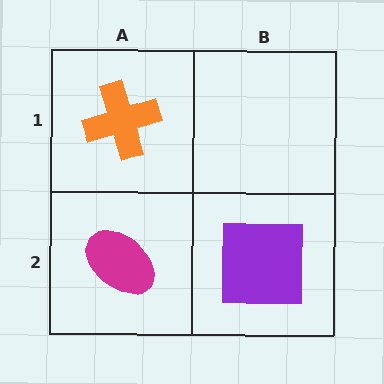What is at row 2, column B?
A purple square.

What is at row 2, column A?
A magenta ellipse.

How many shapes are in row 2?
2 shapes.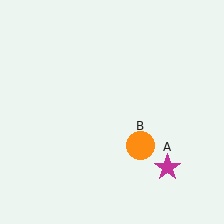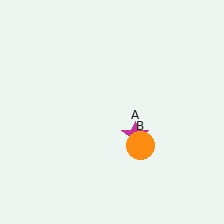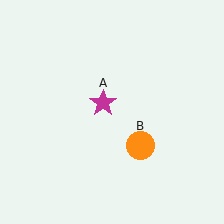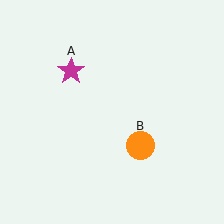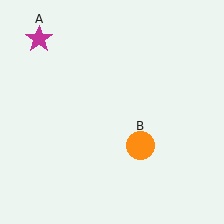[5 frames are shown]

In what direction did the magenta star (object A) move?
The magenta star (object A) moved up and to the left.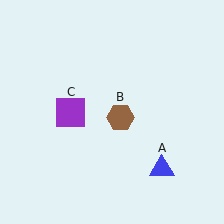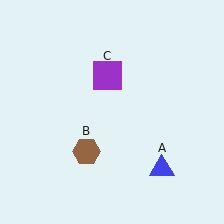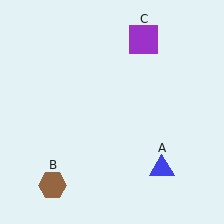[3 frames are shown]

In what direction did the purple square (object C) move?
The purple square (object C) moved up and to the right.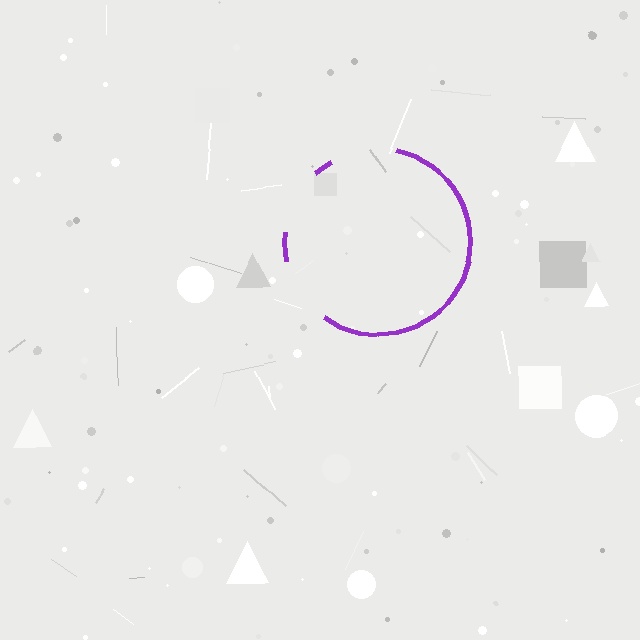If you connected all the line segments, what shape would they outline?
They would outline a circle.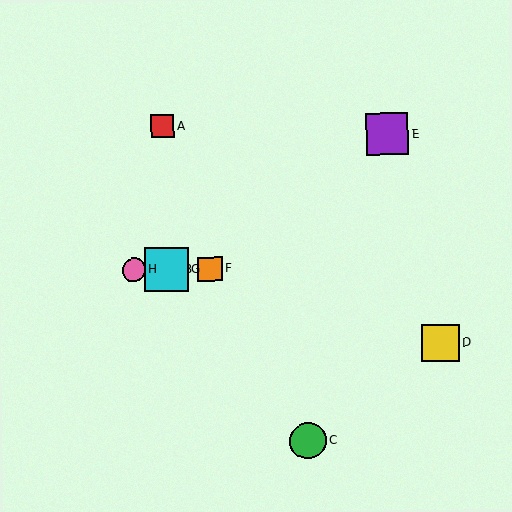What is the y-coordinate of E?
Object E is at y≈134.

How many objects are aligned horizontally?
4 objects (B, F, G, H) are aligned horizontally.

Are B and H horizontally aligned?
Yes, both are at y≈269.